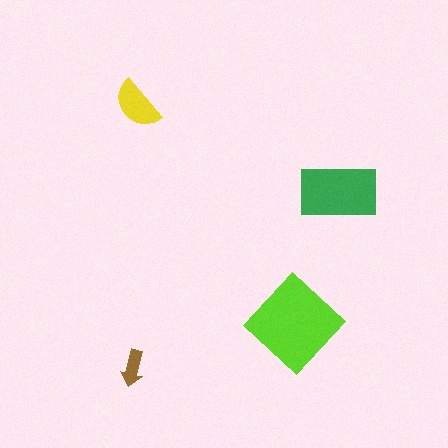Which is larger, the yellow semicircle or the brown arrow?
The yellow semicircle.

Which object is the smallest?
The brown arrow.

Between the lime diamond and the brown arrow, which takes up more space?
The lime diamond.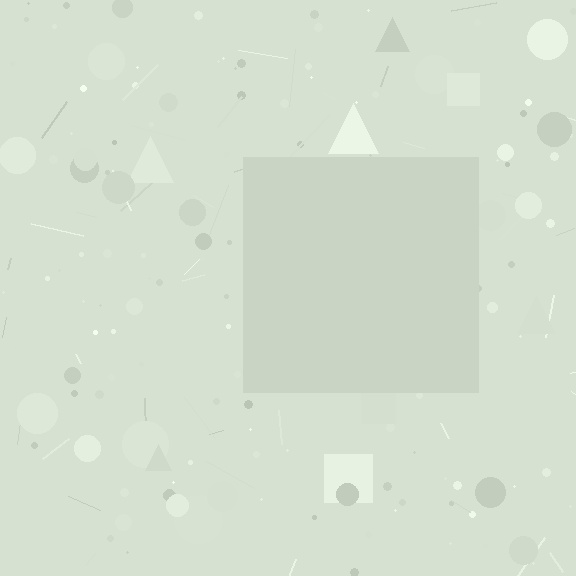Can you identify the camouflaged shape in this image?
The camouflaged shape is a square.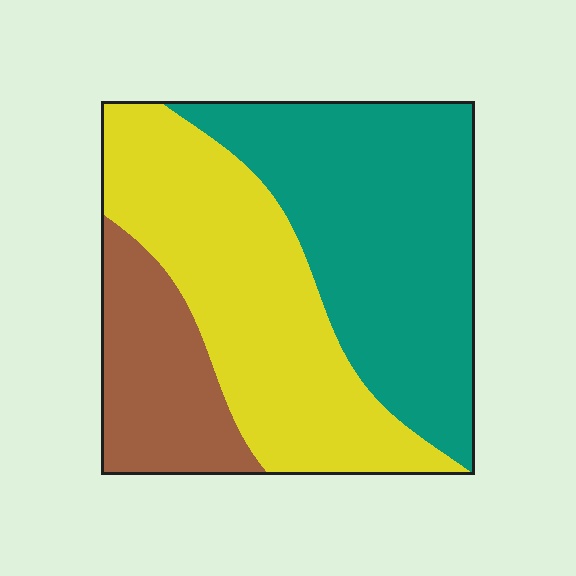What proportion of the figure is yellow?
Yellow takes up about two fifths (2/5) of the figure.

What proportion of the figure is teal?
Teal covers roughly 40% of the figure.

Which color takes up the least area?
Brown, at roughly 20%.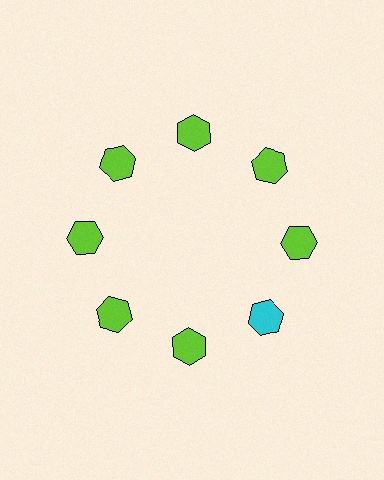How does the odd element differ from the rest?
It has a different color: cyan instead of lime.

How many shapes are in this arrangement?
There are 8 shapes arranged in a ring pattern.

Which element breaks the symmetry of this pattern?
The cyan hexagon at roughly the 4 o'clock position breaks the symmetry. All other shapes are lime hexagons.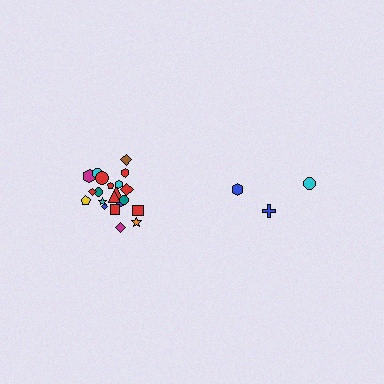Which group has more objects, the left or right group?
The left group.